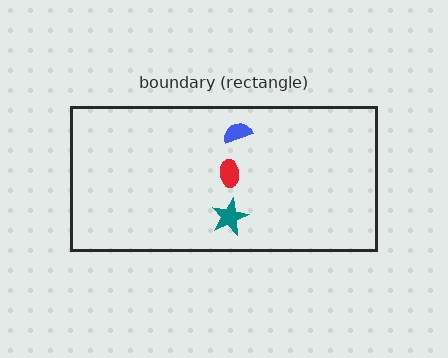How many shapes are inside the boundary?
3 inside, 0 outside.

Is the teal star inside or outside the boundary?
Inside.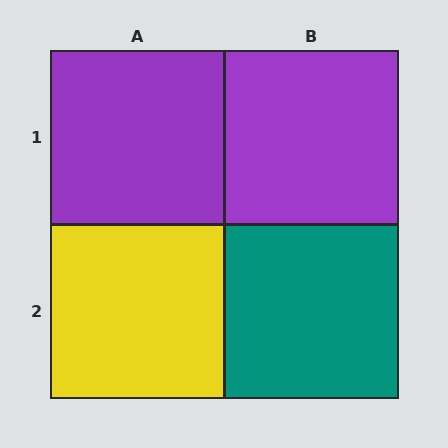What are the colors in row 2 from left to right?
Yellow, teal.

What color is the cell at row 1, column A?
Purple.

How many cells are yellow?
1 cell is yellow.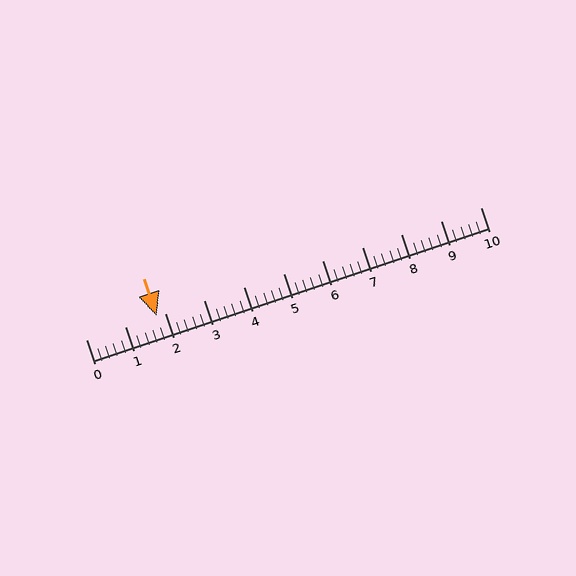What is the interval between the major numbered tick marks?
The major tick marks are spaced 1 units apart.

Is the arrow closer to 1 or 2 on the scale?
The arrow is closer to 2.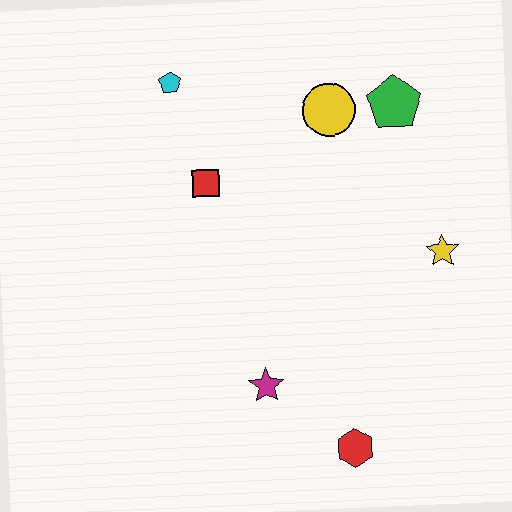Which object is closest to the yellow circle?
The green pentagon is closest to the yellow circle.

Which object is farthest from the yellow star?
The cyan pentagon is farthest from the yellow star.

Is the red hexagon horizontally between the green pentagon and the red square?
Yes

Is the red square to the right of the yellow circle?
No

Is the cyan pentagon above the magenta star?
Yes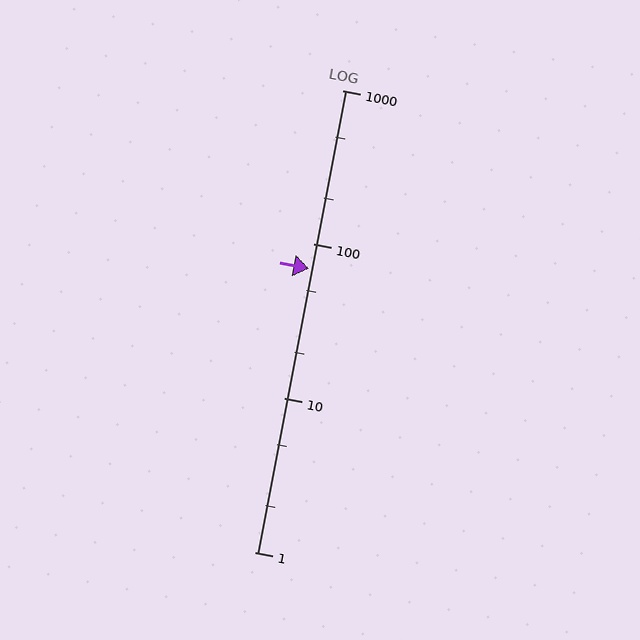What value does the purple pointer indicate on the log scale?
The pointer indicates approximately 69.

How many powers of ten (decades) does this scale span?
The scale spans 3 decades, from 1 to 1000.